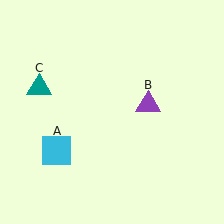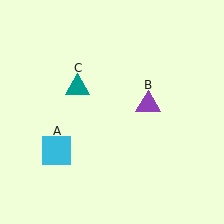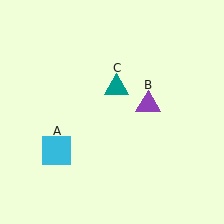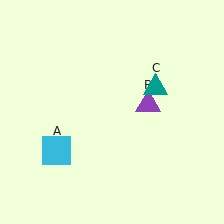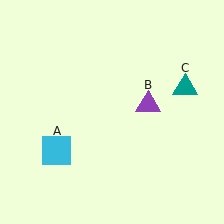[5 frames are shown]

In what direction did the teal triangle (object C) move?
The teal triangle (object C) moved right.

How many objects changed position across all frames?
1 object changed position: teal triangle (object C).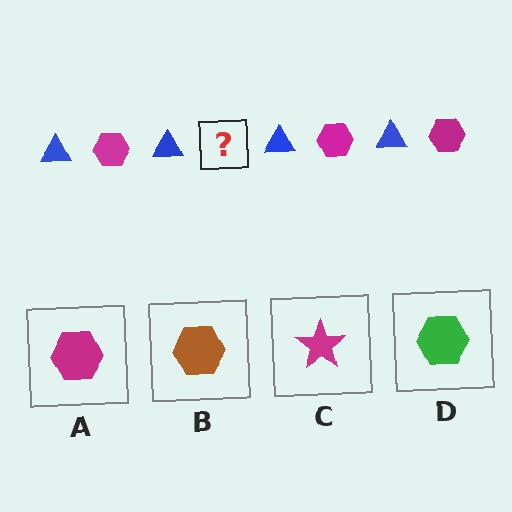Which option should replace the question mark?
Option A.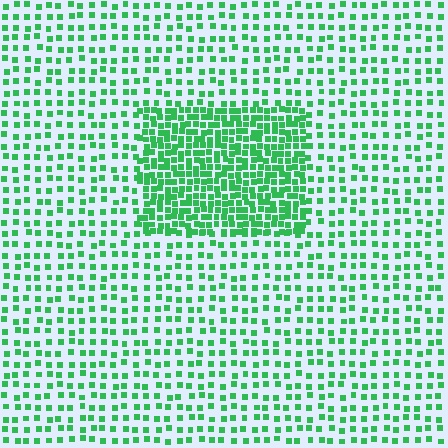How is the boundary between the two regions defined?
The boundary is defined by a change in element density (approximately 2.3x ratio). All elements are the same color, size, and shape.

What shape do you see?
I see a rectangle.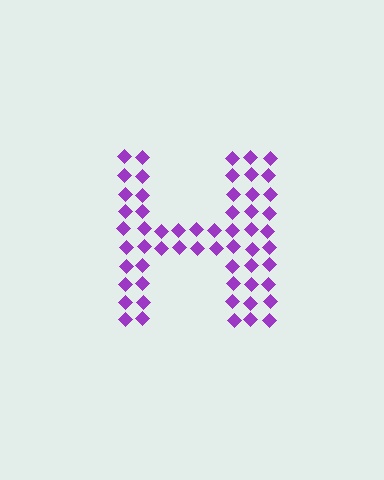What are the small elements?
The small elements are diamonds.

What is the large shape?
The large shape is the letter H.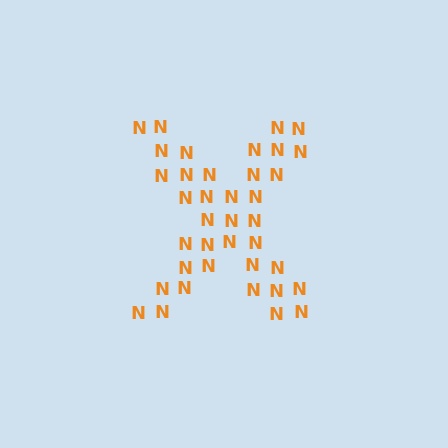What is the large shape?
The large shape is the letter X.